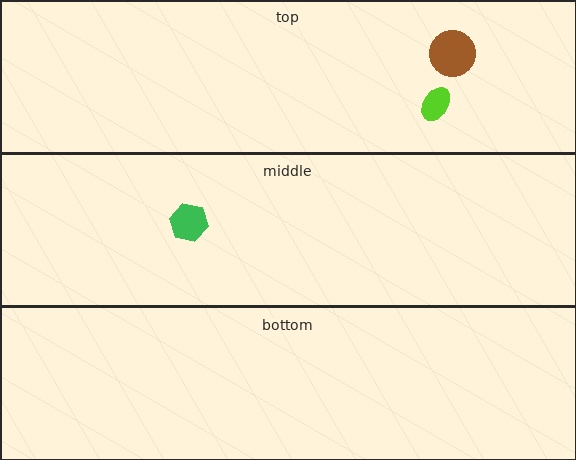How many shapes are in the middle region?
1.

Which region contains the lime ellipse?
The top region.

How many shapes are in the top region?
2.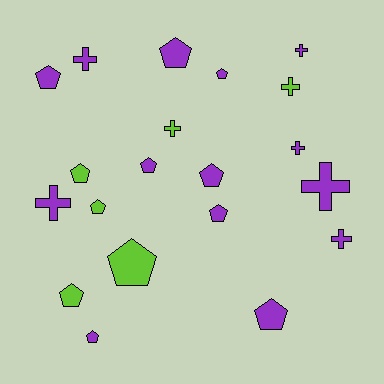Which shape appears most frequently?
Pentagon, with 12 objects.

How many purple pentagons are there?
There are 8 purple pentagons.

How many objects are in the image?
There are 20 objects.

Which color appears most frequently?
Purple, with 14 objects.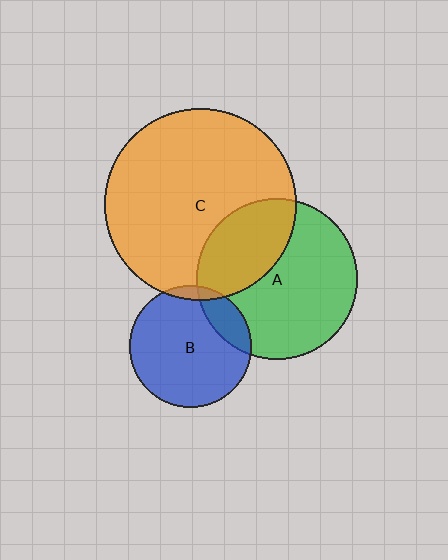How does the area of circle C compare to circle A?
Approximately 1.4 times.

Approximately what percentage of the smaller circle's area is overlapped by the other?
Approximately 15%.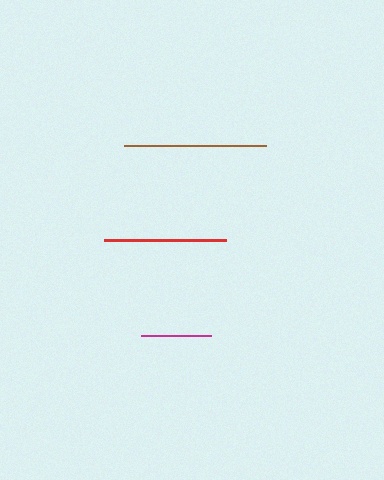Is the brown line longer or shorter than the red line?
The brown line is longer than the red line.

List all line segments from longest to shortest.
From longest to shortest: brown, red, magenta.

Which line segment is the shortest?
The magenta line is the shortest at approximately 70 pixels.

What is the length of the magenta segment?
The magenta segment is approximately 70 pixels long.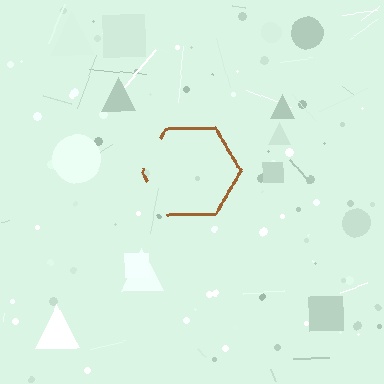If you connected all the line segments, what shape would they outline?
They would outline a hexagon.